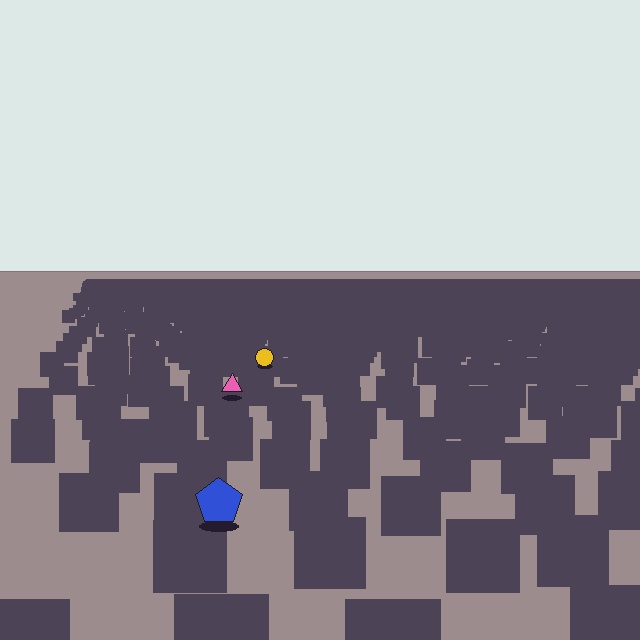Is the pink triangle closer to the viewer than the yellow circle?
Yes. The pink triangle is closer — you can tell from the texture gradient: the ground texture is coarser near it.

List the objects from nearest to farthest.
From nearest to farthest: the blue pentagon, the pink triangle, the yellow circle.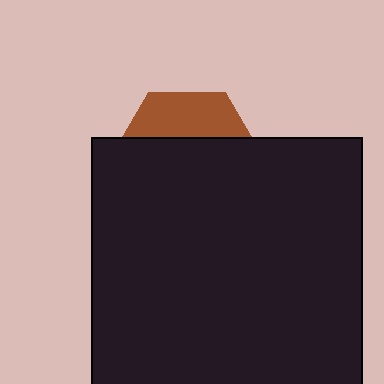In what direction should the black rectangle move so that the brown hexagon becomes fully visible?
The black rectangle should move down. That is the shortest direction to clear the overlap and leave the brown hexagon fully visible.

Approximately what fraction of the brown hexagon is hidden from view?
Roughly 70% of the brown hexagon is hidden behind the black rectangle.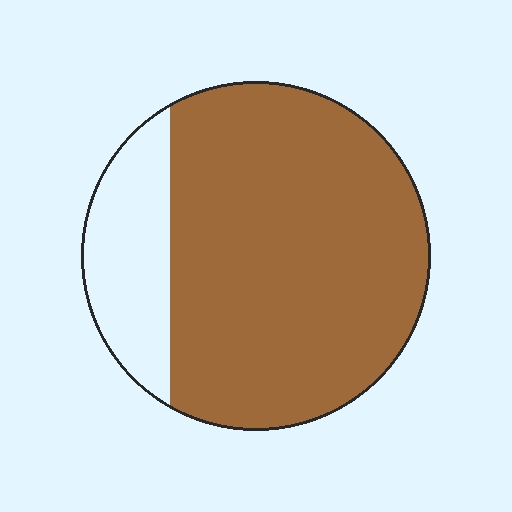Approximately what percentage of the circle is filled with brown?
Approximately 80%.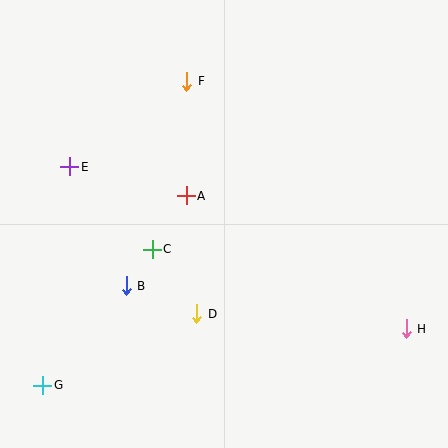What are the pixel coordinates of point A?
Point A is at (186, 196).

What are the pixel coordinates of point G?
Point G is at (43, 385).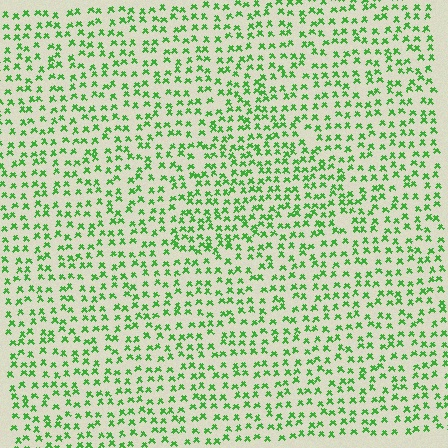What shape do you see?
I see a triangle.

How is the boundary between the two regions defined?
The boundary is defined by a change in element density (approximately 1.4x ratio). All elements are the same color, size, and shape.